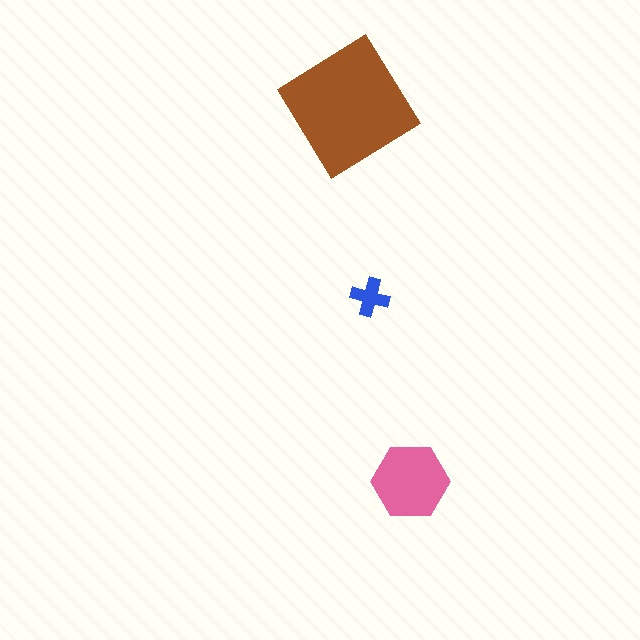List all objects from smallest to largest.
The blue cross, the pink hexagon, the brown diamond.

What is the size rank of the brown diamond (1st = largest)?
1st.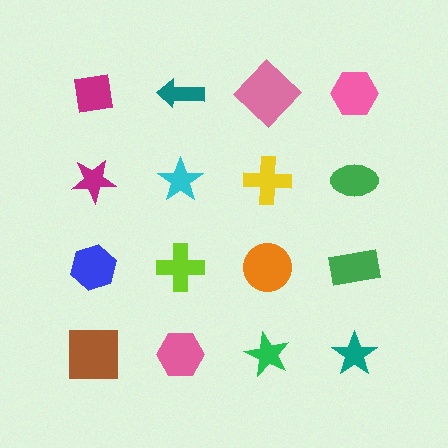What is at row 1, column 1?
A magenta square.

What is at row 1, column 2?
A teal arrow.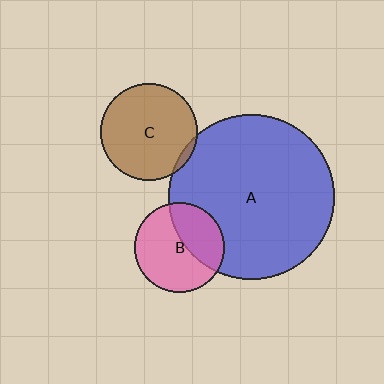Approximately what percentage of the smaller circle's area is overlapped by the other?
Approximately 5%.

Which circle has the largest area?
Circle A (blue).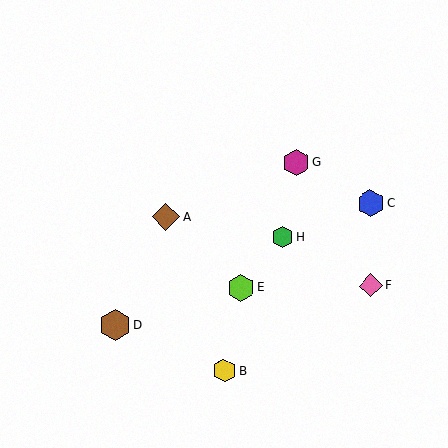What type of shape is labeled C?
Shape C is a blue hexagon.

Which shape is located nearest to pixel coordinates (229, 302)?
The lime hexagon (labeled E) at (241, 288) is nearest to that location.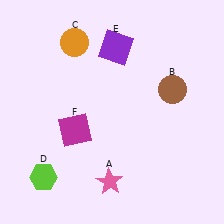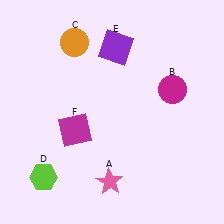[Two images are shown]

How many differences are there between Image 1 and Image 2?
There is 1 difference between the two images.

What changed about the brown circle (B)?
In Image 1, B is brown. In Image 2, it changed to magenta.